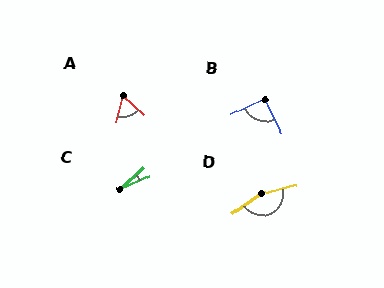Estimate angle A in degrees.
Approximately 61 degrees.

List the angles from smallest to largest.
C (18°), A (61°), B (92°), D (159°).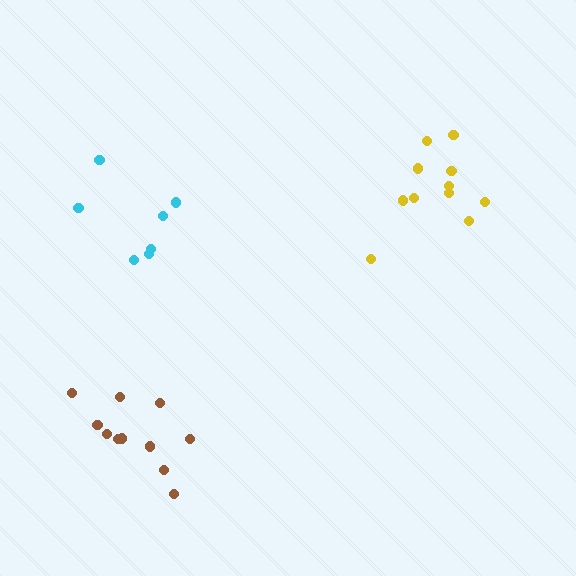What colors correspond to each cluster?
The clusters are colored: brown, yellow, cyan.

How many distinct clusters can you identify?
There are 3 distinct clusters.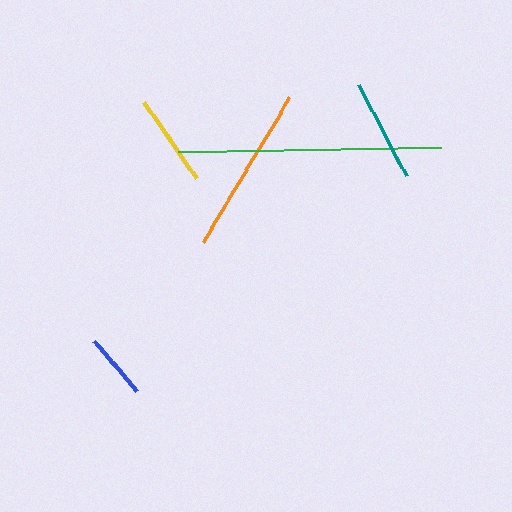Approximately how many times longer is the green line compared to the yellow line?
The green line is approximately 2.8 times the length of the yellow line.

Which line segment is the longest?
The green line is the longest at approximately 263 pixels.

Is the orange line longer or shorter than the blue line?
The orange line is longer than the blue line.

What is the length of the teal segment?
The teal segment is approximately 103 pixels long.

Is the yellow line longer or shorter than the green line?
The green line is longer than the yellow line.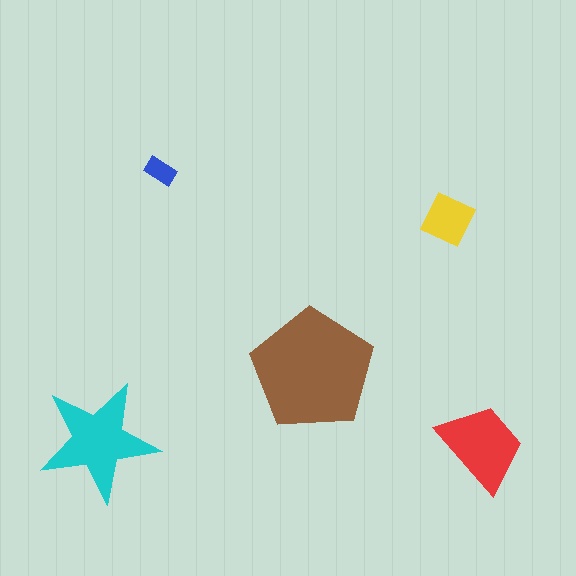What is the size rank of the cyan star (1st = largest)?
2nd.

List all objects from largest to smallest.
The brown pentagon, the cyan star, the red trapezoid, the yellow square, the blue rectangle.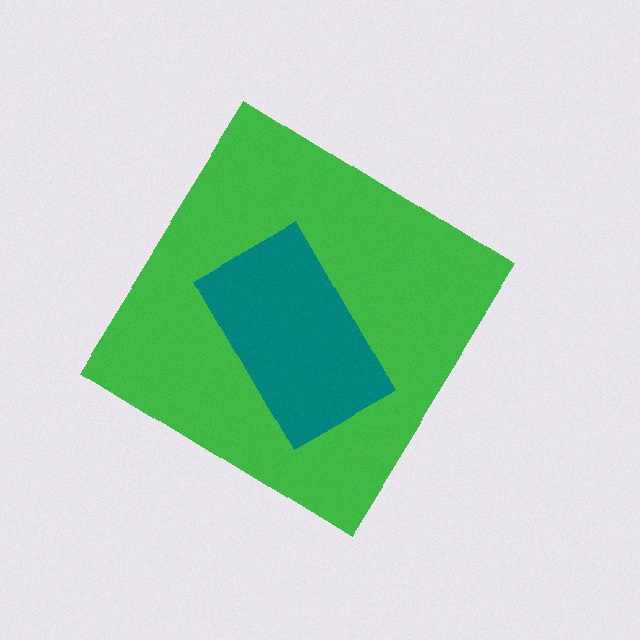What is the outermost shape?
The green diamond.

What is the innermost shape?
The teal rectangle.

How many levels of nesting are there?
2.